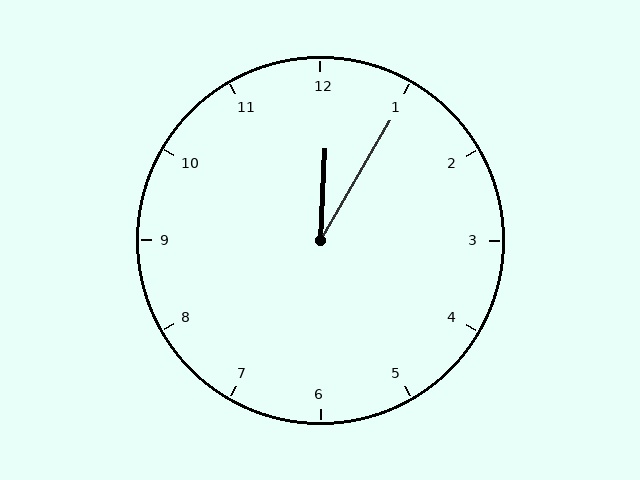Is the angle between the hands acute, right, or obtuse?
It is acute.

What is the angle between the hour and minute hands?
Approximately 28 degrees.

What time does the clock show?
12:05.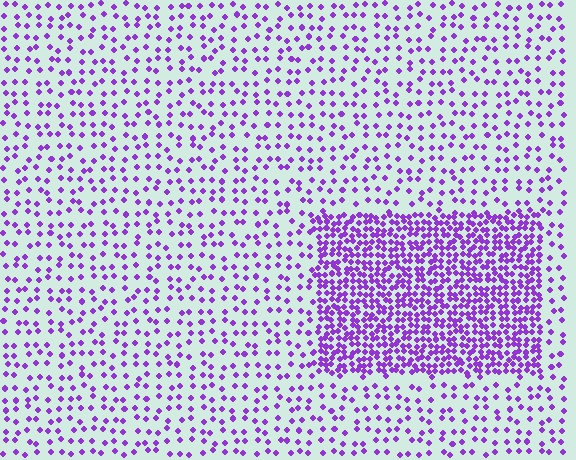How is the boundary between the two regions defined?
The boundary is defined by a change in element density (approximately 2.9x ratio). All elements are the same color, size, and shape.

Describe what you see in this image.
The image contains small purple elements arranged at two different densities. A rectangle-shaped region is visible where the elements are more densely packed than the surrounding area.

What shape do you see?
I see a rectangle.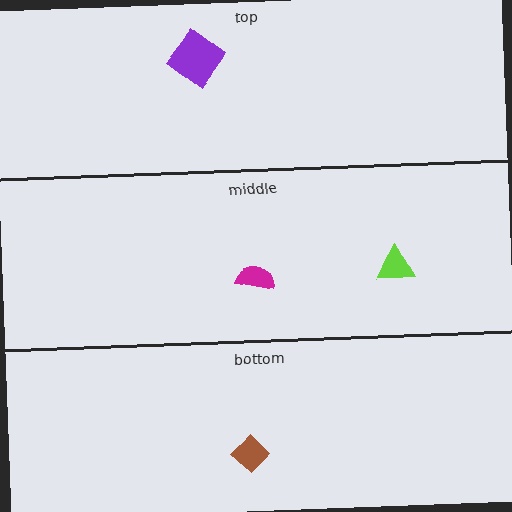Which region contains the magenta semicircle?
The middle region.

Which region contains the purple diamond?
The top region.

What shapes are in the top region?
The purple diamond.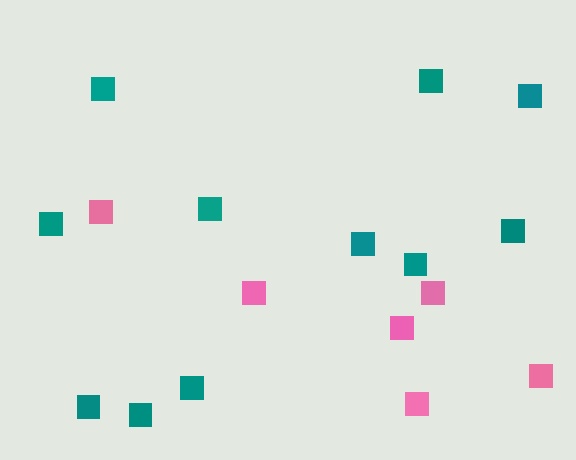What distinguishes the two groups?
There are 2 groups: one group of pink squares (6) and one group of teal squares (11).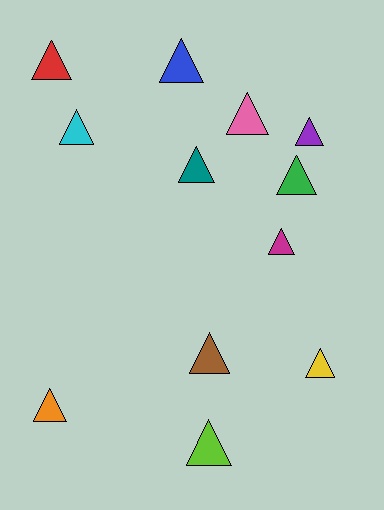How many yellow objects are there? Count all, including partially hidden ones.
There is 1 yellow object.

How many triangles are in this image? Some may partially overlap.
There are 12 triangles.